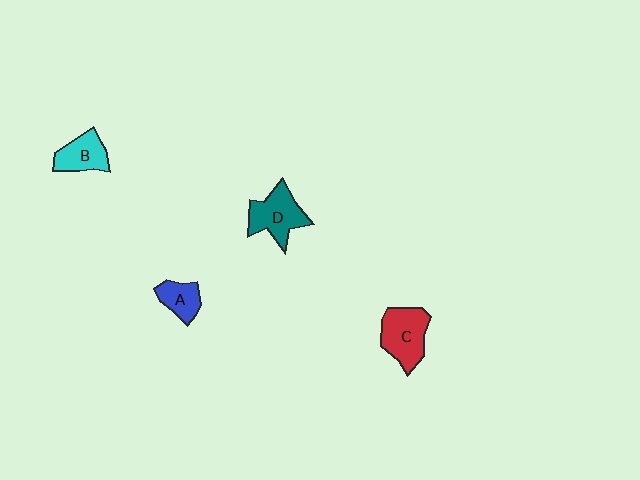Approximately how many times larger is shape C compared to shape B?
Approximately 1.4 times.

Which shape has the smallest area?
Shape A (blue).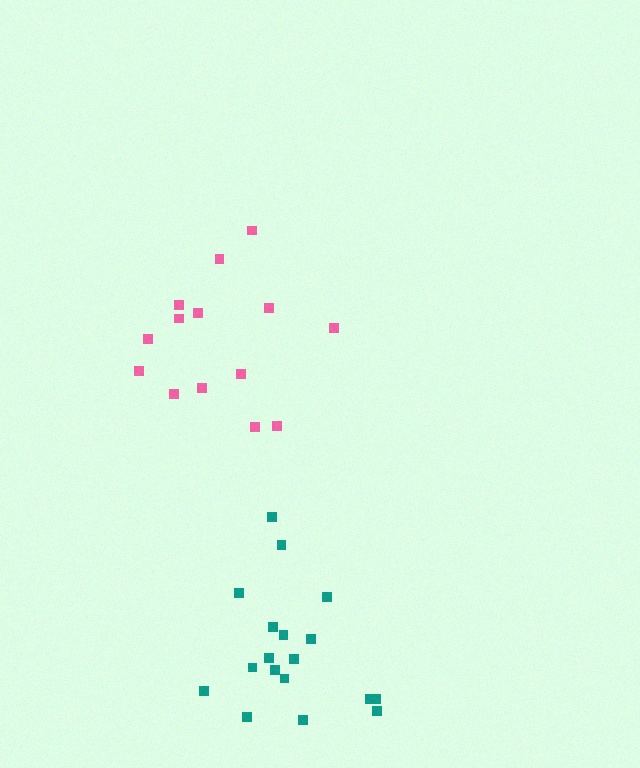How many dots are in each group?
Group 1: 14 dots, Group 2: 18 dots (32 total).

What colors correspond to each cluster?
The clusters are colored: pink, teal.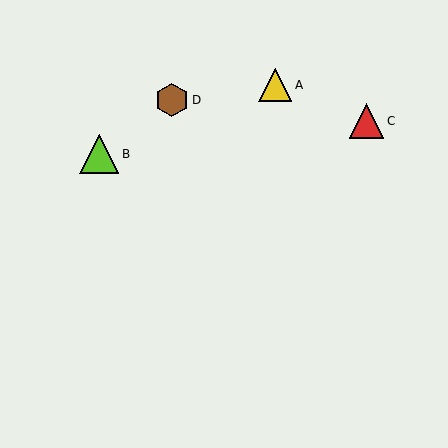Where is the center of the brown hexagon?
The center of the brown hexagon is at (172, 100).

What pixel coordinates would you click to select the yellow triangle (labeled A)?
Click at (275, 85) to select the yellow triangle A.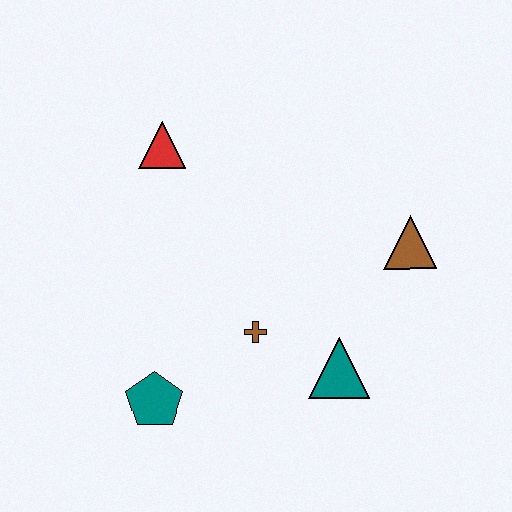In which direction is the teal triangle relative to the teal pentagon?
The teal triangle is to the right of the teal pentagon.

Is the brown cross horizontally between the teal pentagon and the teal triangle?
Yes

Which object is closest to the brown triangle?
The teal triangle is closest to the brown triangle.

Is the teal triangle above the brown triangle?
No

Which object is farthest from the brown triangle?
The teal pentagon is farthest from the brown triangle.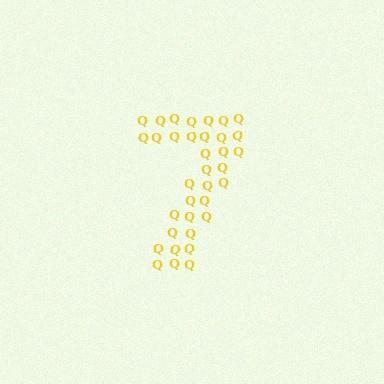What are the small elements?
The small elements are letter Q's.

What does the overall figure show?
The overall figure shows the digit 7.